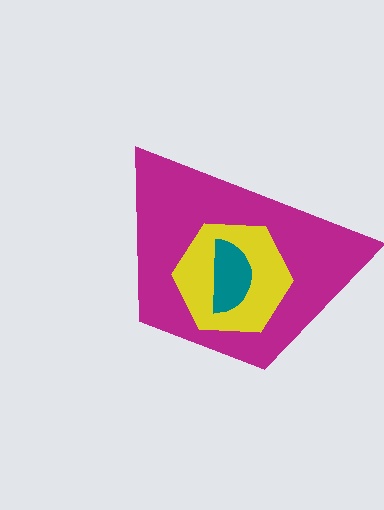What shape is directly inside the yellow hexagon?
The teal semicircle.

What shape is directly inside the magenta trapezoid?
The yellow hexagon.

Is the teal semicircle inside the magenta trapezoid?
Yes.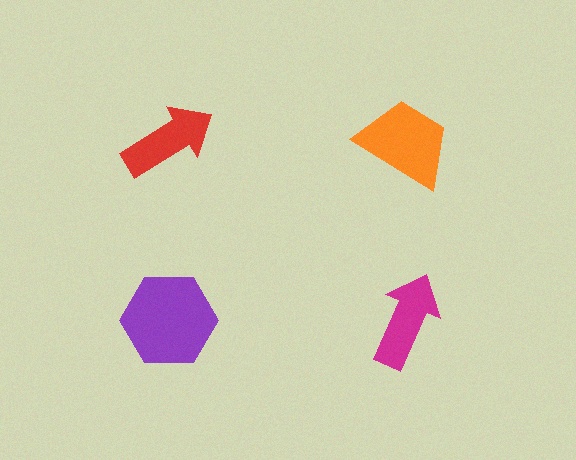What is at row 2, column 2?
A magenta arrow.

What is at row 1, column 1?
A red arrow.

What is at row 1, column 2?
An orange trapezoid.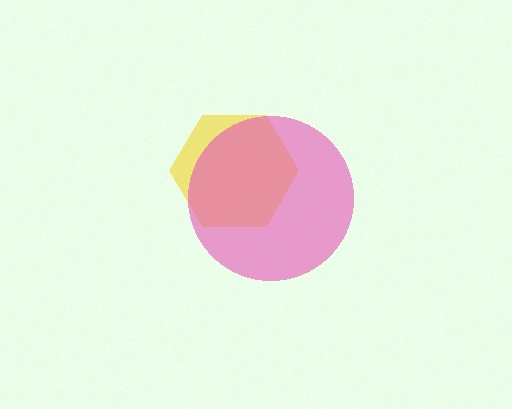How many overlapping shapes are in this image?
There are 2 overlapping shapes in the image.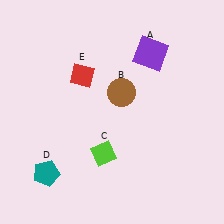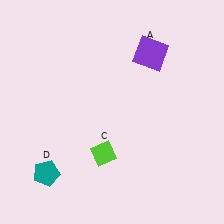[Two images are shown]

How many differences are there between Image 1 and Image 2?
There are 2 differences between the two images.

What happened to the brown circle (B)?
The brown circle (B) was removed in Image 2. It was in the top-right area of Image 1.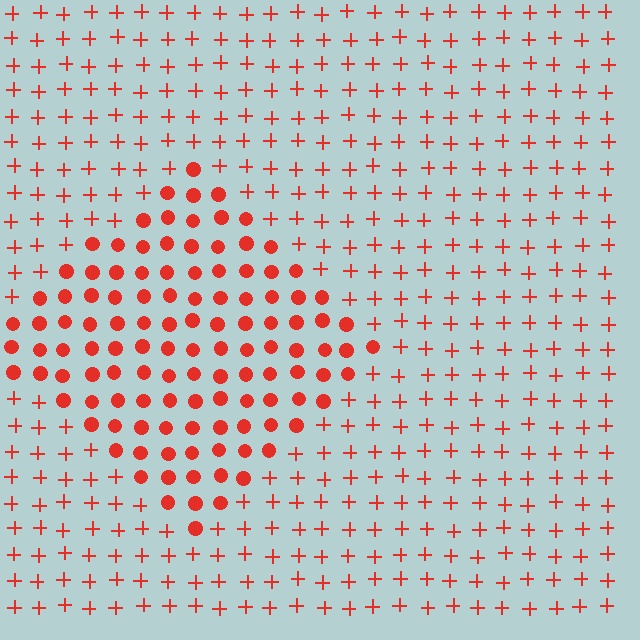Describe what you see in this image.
The image is filled with small red elements arranged in a uniform grid. A diamond-shaped region contains circles, while the surrounding area contains plus signs. The boundary is defined purely by the change in element shape.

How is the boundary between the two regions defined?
The boundary is defined by a change in element shape: circles inside vs. plus signs outside. All elements share the same color and spacing.